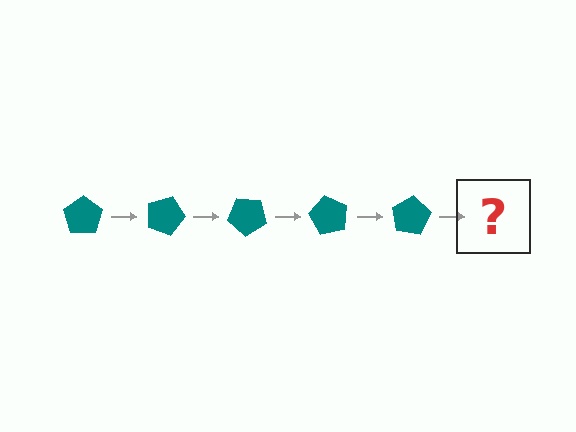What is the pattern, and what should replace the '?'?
The pattern is that the pentagon rotates 20 degrees each step. The '?' should be a teal pentagon rotated 100 degrees.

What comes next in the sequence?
The next element should be a teal pentagon rotated 100 degrees.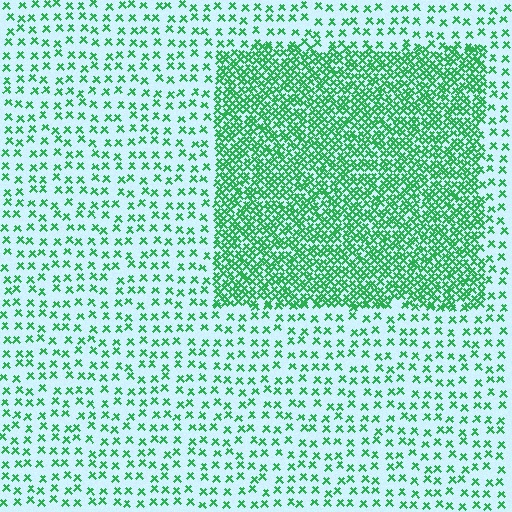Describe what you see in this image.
The image contains small green elements arranged at two different densities. A rectangle-shaped region is visible where the elements are more densely packed than the surrounding area.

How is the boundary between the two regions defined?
The boundary is defined by a change in element density (approximately 3.0x ratio). All elements are the same color, size, and shape.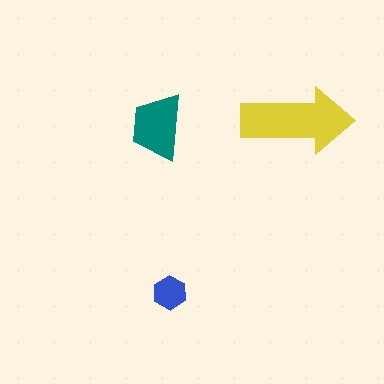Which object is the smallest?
The blue hexagon.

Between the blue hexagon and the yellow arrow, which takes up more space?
The yellow arrow.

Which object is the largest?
The yellow arrow.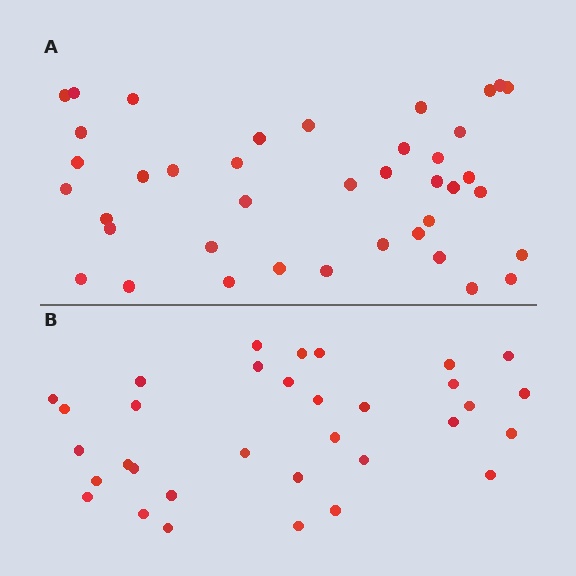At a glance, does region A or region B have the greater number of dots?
Region A (the top region) has more dots.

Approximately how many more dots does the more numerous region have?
Region A has roughly 8 or so more dots than region B.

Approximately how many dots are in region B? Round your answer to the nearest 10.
About 30 dots. (The exact count is 33, which rounds to 30.)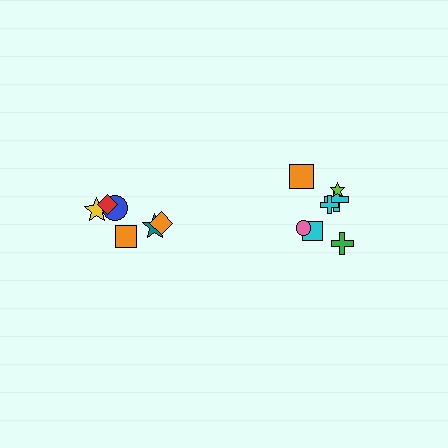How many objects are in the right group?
There are 8 objects.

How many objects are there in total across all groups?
There are 14 objects.